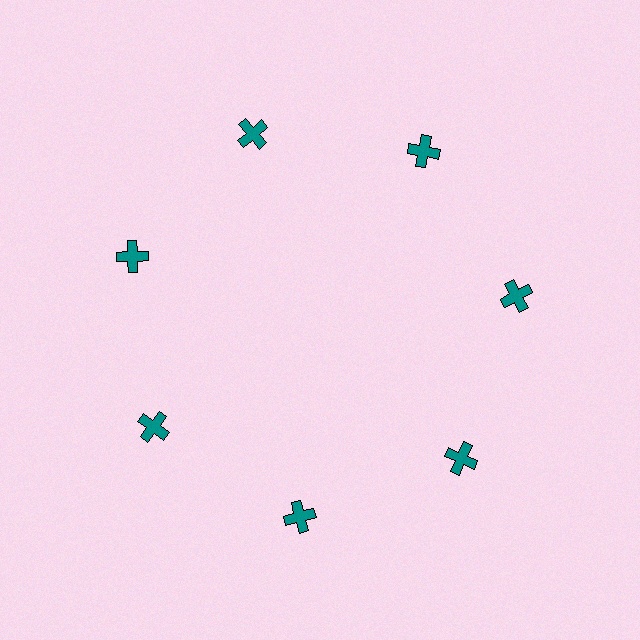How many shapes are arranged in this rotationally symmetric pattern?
There are 7 shapes, arranged in 7 groups of 1.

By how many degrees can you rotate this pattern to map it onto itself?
The pattern maps onto itself every 51 degrees of rotation.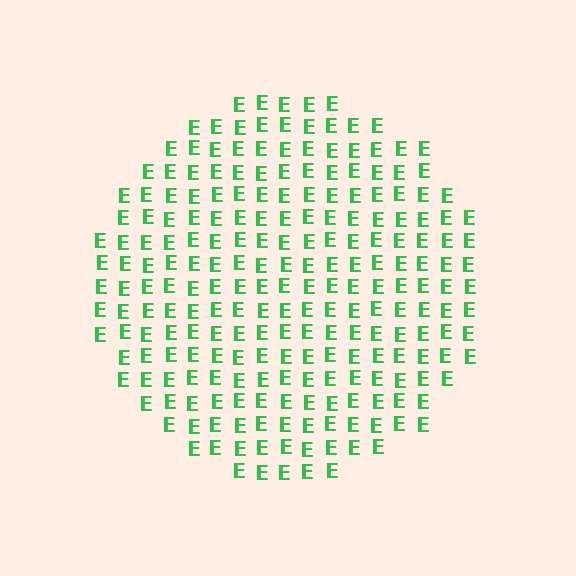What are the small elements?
The small elements are letter E's.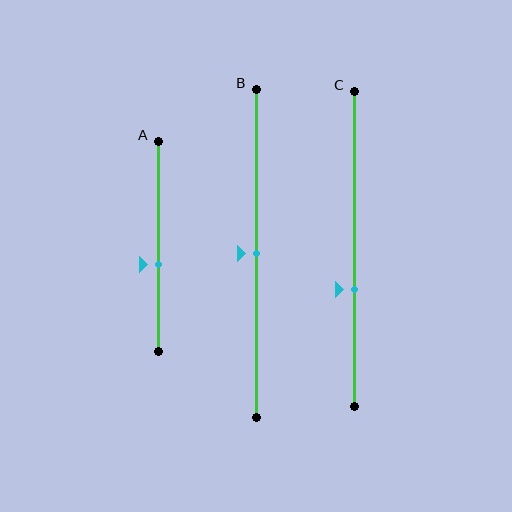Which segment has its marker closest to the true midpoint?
Segment B has its marker closest to the true midpoint.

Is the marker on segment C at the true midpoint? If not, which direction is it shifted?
No, the marker on segment C is shifted downward by about 13% of the segment length.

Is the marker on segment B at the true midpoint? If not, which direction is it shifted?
Yes, the marker on segment B is at the true midpoint.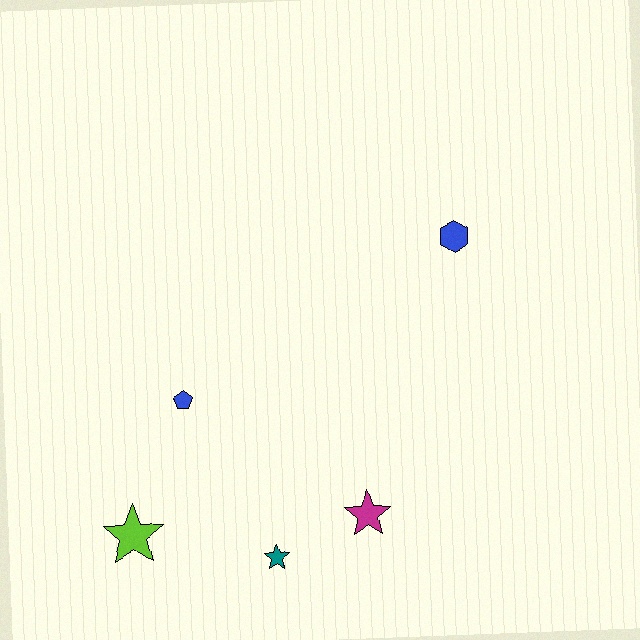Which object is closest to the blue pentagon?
The lime star is closest to the blue pentagon.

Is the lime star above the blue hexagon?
No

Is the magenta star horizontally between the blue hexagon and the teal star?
Yes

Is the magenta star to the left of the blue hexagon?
Yes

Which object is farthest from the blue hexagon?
The lime star is farthest from the blue hexagon.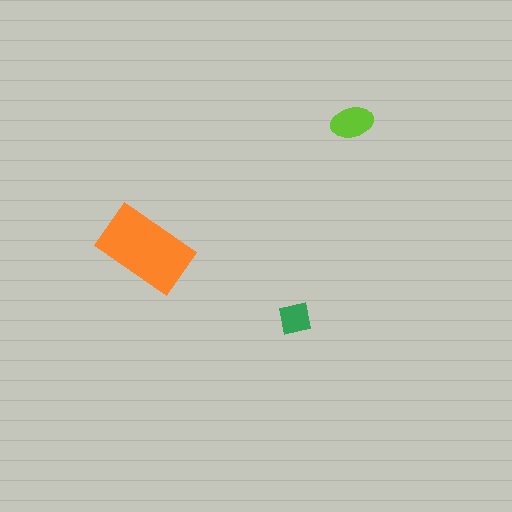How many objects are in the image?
There are 3 objects in the image.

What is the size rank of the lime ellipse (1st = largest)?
2nd.